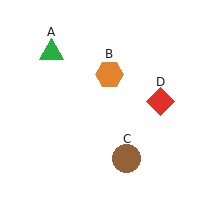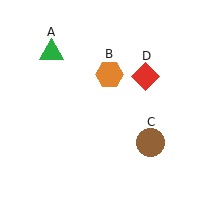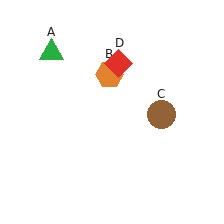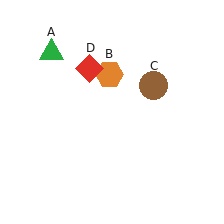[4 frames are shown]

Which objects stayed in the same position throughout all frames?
Green triangle (object A) and orange hexagon (object B) remained stationary.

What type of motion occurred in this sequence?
The brown circle (object C), red diamond (object D) rotated counterclockwise around the center of the scene.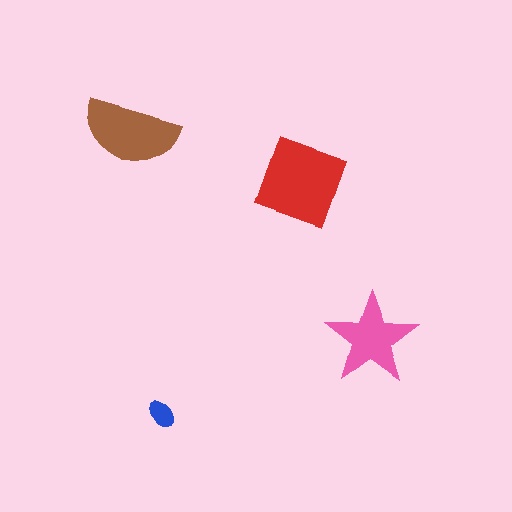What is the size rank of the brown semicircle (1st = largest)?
2nd.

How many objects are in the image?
There are 4 objects in the image.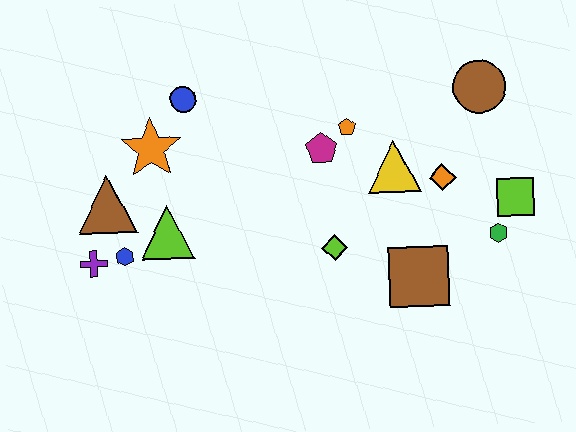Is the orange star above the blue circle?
No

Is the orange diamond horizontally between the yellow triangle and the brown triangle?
No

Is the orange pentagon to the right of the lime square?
No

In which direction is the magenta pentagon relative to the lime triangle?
The magenta pentagon is to the right of the lime triangle.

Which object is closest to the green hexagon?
The lime square is closest to the green hexagon.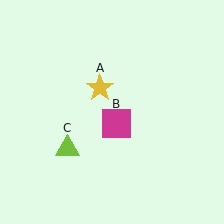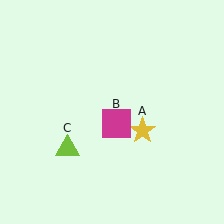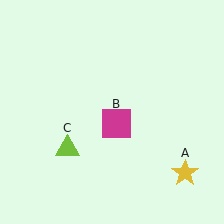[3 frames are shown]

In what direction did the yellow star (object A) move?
The yellow star (object A) moved down and to the right.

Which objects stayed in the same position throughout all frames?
Magenta square (object B) and lime triangle (object C) remained stationary.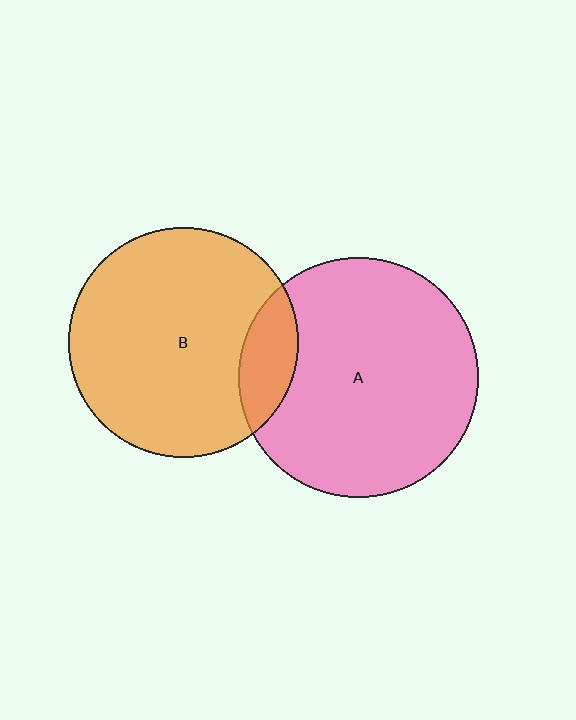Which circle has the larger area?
Circle A (pink).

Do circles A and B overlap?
Yes.